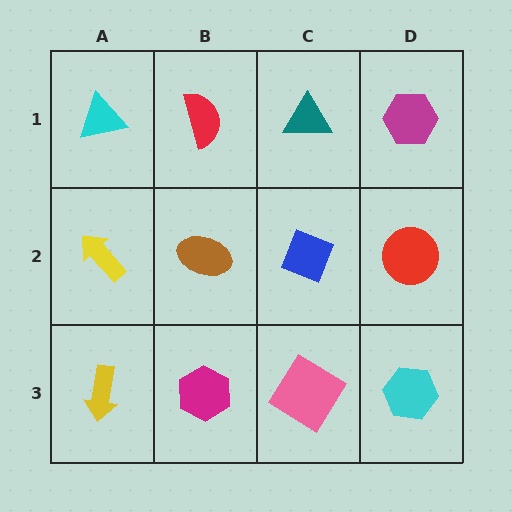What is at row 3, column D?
A cyan hexagon.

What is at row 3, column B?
A magenta hexagon.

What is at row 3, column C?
A pink diamond.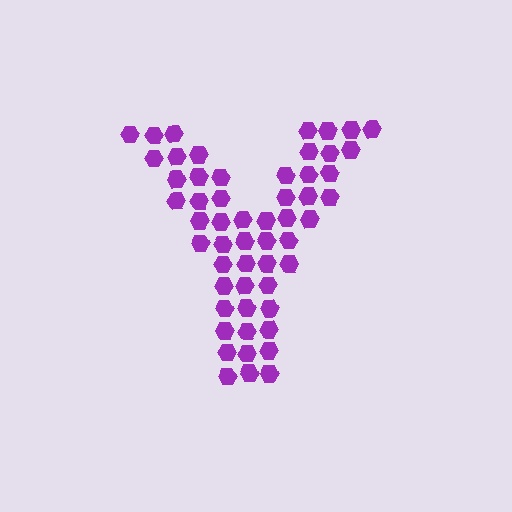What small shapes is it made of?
It is made of small hexagons.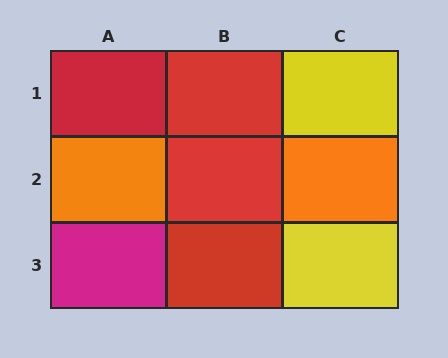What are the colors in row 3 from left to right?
Magenta, red, yellow.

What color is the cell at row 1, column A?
Red.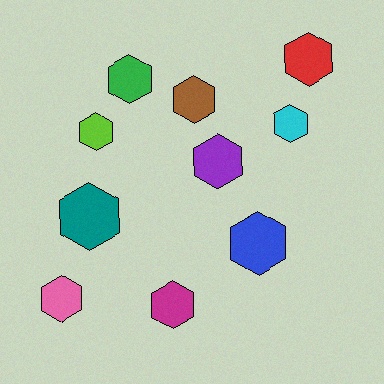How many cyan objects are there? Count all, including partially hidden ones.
There is 1 cyan object.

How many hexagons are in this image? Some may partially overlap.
There are 10 hexagons.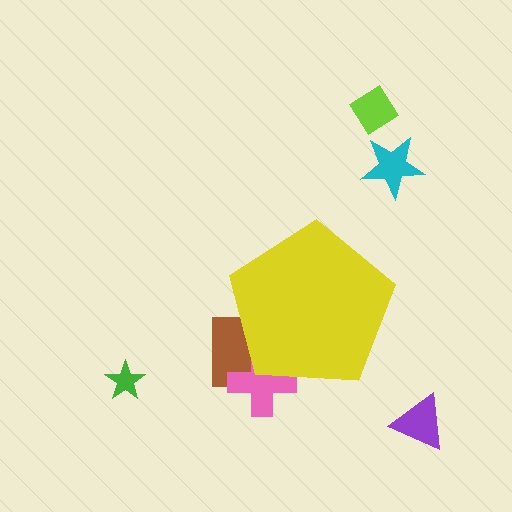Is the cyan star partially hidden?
No, the cyan star is fully visible.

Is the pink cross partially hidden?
Yes, the pink cross is partially hidden behind the yellow pentagon.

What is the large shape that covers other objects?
A yellow pentagon.